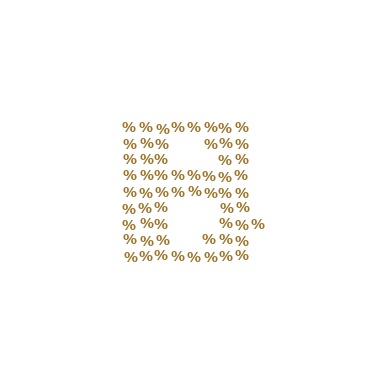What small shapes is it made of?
It is made of small percent signs.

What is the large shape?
The large shape is the letter B.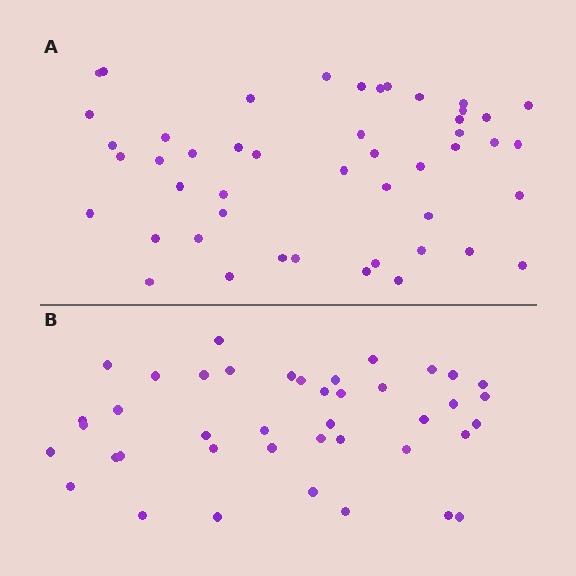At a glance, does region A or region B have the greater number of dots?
Region A (the top region) has more dots.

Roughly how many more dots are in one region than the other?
Region A has roughly 8 or so more dots than region B.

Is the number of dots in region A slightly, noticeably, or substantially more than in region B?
Region A has only slightly more — the two regions are fairly close. The ratio is roughly 1.2 to 1.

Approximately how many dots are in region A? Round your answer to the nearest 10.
About 50 dots. (The exact count is 48, which rounds to 50.)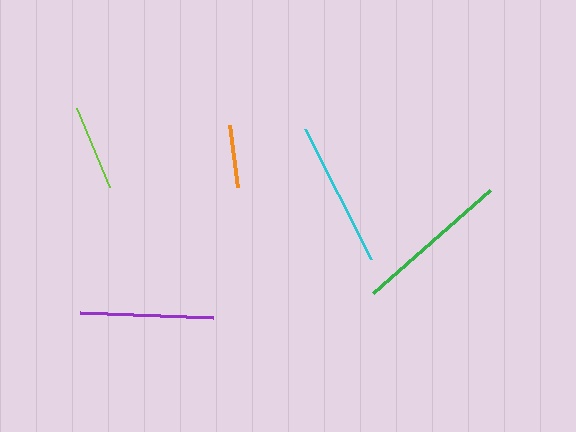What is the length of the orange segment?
The orange segment is approximately 62 pixels long.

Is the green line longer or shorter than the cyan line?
The green line is longer than the cyan line.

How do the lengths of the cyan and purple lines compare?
The cyan and purple lines are approximately the same length.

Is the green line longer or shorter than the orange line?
The green line is longer than the orange line.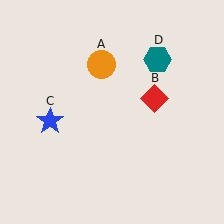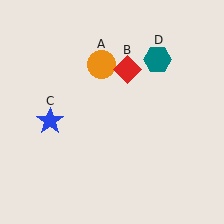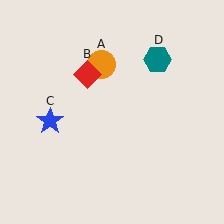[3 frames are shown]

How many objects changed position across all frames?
1 object changed position: red diamond (object B).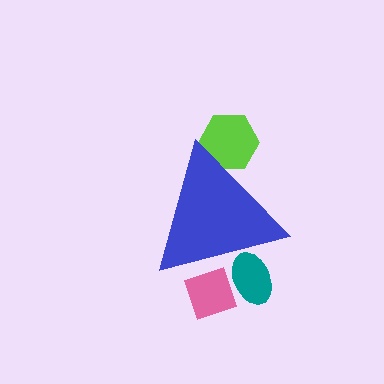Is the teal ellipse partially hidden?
Yes, the teal ellipse is partially hidden behind the blue triangle.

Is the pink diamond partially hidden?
Yes, the pink diamond is partially hidden behind the blue triangle.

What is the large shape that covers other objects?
A blue triangle.